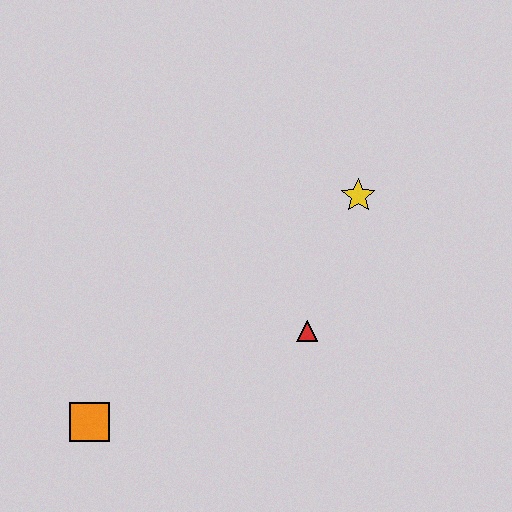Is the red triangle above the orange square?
Yes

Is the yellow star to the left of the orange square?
No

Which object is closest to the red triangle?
The yellow star is closest to the red triangle.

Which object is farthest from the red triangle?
The orange square is farthest from the red triangle.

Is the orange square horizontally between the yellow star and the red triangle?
No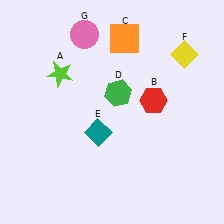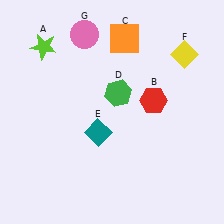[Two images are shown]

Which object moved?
The lime star (A) moved up.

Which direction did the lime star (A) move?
The lime star (A) moved up.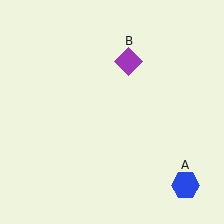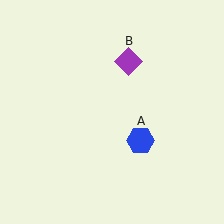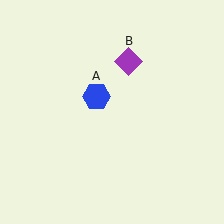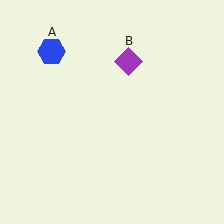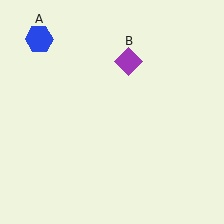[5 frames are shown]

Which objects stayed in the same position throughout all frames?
Purple diamond (object B) remained stationary.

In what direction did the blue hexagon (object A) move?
The blue hexagon (object A) moved up and to the left.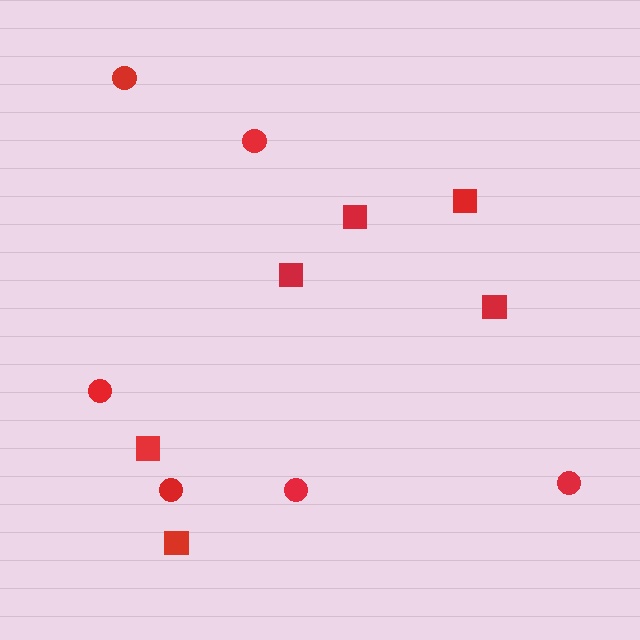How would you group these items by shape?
There are 2 groups: one group of circles (6) and one group of squares (6).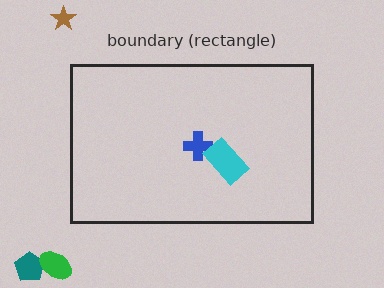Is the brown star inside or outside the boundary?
Outside.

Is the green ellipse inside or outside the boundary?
Outside.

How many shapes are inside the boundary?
2 inside, 3 outside.